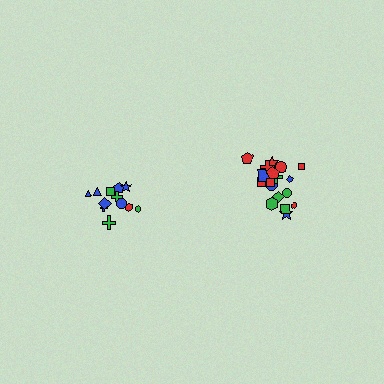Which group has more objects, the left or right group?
The right group.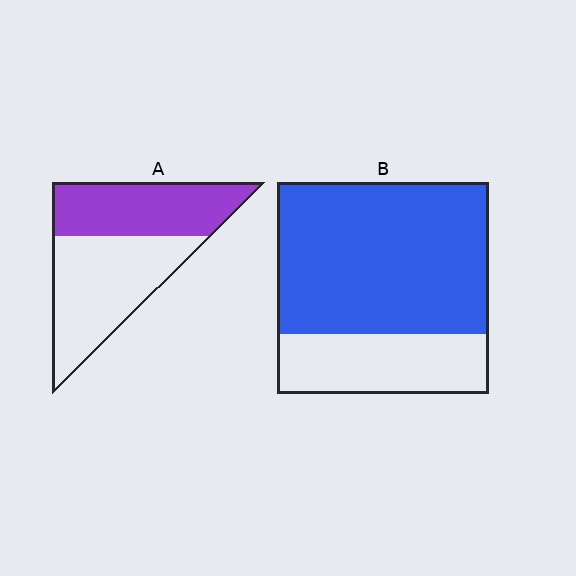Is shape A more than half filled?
No.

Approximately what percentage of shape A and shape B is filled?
A is approximately 45% and B is approximately 70%.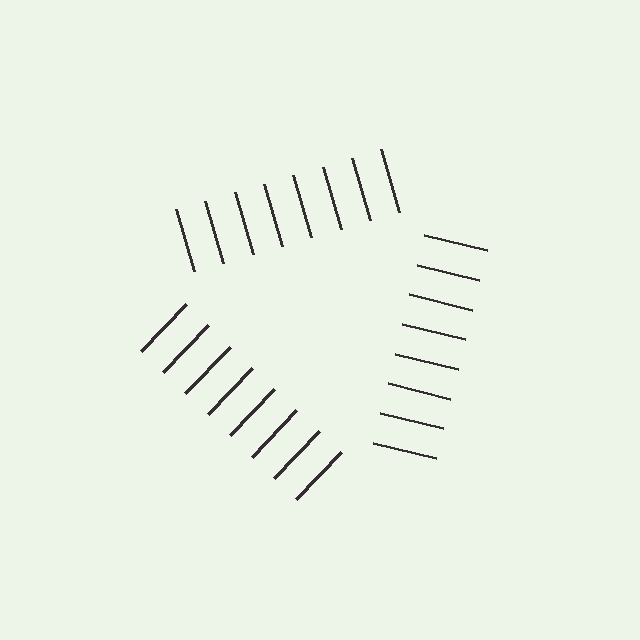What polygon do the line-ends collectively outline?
An illusory triangle — the line segments terminate on its edges but no continuous stroke is drawn.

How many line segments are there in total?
24 — 8 along each of the 3 edges.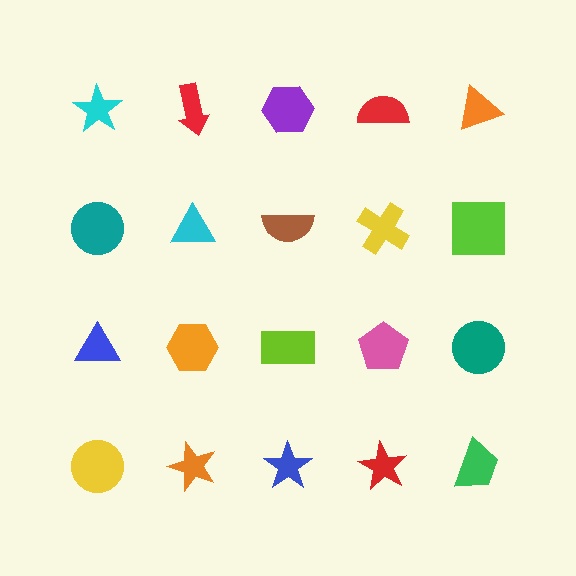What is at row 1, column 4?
A red semicircle.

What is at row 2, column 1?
A teal circle.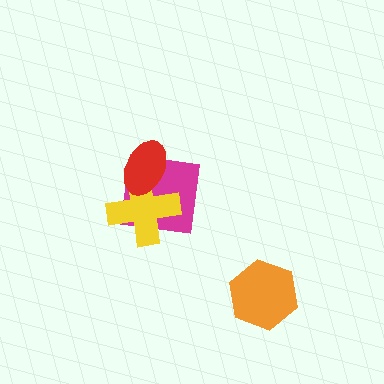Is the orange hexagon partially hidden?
No, no other shape covers it.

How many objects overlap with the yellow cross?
2 objects overlap with the yellow cross.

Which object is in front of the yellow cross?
The red ellipse is in front of the yellow cross.